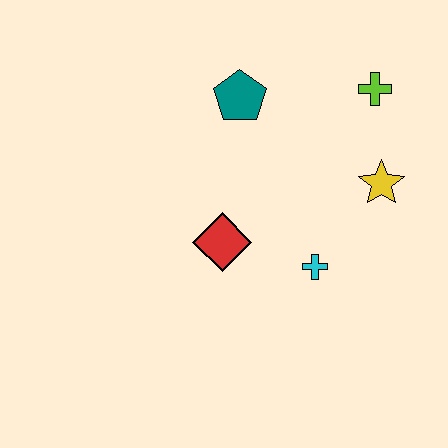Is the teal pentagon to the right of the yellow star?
No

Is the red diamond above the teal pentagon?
No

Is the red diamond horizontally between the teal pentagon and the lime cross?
No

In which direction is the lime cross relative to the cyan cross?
The lime cross is above the cyan cross.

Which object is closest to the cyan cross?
The red diamond is closest to the cyan cross.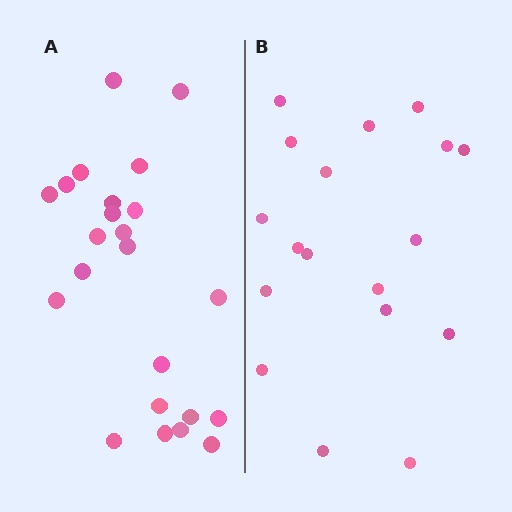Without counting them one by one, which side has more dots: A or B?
Region A (the left region) has more dots.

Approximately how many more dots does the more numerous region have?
Region A has about 5 more dots than region B.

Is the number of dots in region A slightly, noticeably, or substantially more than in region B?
Region A has noticeably more, but not dramatically so. The ratio is roughly 1.3 to 1.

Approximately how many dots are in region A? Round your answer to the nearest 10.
About 20 dots. (The exact count is 23, which rounds to 20.)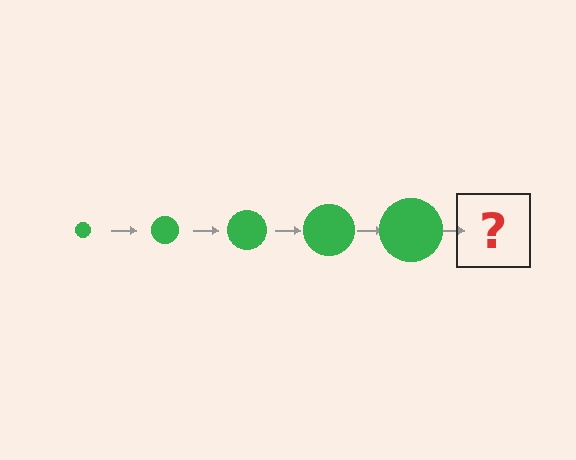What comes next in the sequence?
The next element should be a green circle, larger than the previous one.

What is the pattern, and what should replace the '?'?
The pattern is that the circle gets progressively larger each step. The '?' should be a green circle, larger than the previous one.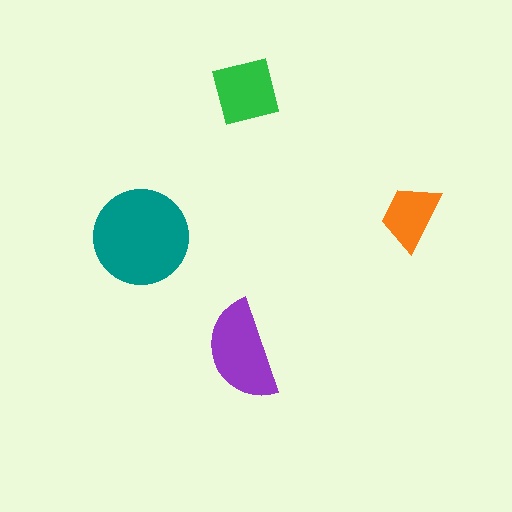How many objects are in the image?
There are 4 objects in the image.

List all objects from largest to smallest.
The teal circle, the purple semicircle, the green square, the orange trapezoid.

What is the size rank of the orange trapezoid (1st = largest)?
4th.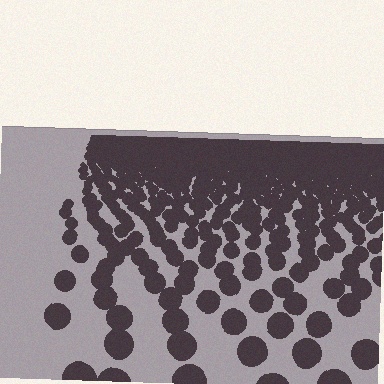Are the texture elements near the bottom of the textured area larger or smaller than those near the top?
Larger. Near the bottom, elements are closer to the viewer and appear at a bigger on-screen size.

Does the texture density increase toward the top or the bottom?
Density increases toward the top.